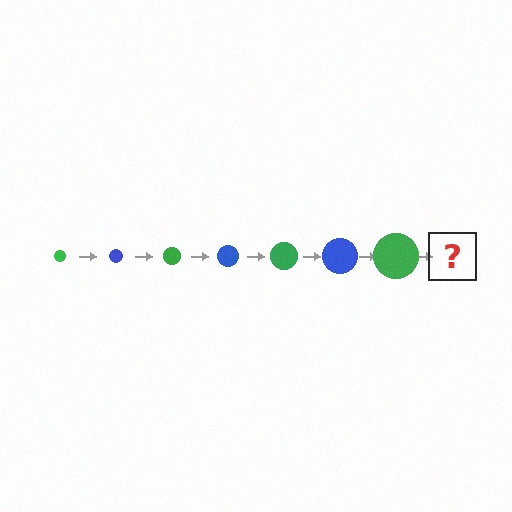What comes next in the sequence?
The next element should be a blue circle, larger than the previous one.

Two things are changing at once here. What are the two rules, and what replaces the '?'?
The two rules are that the circle grows larger each step and the color cycles through green and blue. The '?' should be a blue circle, larger than the previous one.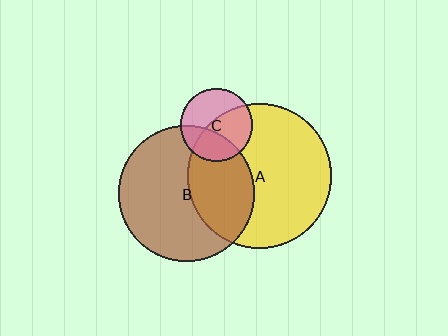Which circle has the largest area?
Circle A (yellow).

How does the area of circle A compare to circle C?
Approximately 4.0 times.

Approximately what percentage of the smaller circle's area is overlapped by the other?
Approximately 40%.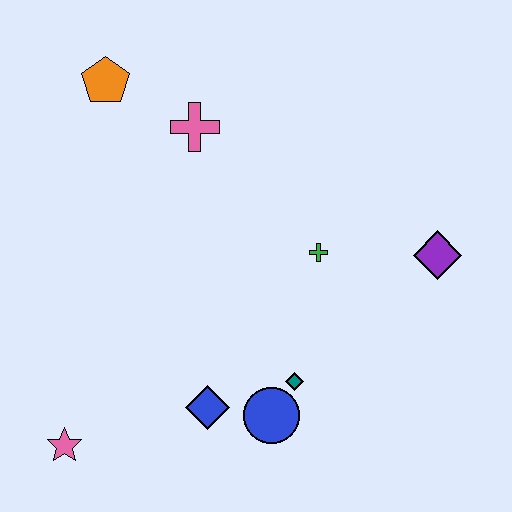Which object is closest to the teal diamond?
The blue circle is closest to the teal diamond.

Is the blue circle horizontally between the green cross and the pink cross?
Yes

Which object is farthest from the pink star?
The purple diamond is farthest from the pink star.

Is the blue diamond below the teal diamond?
Yes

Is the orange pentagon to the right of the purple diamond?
No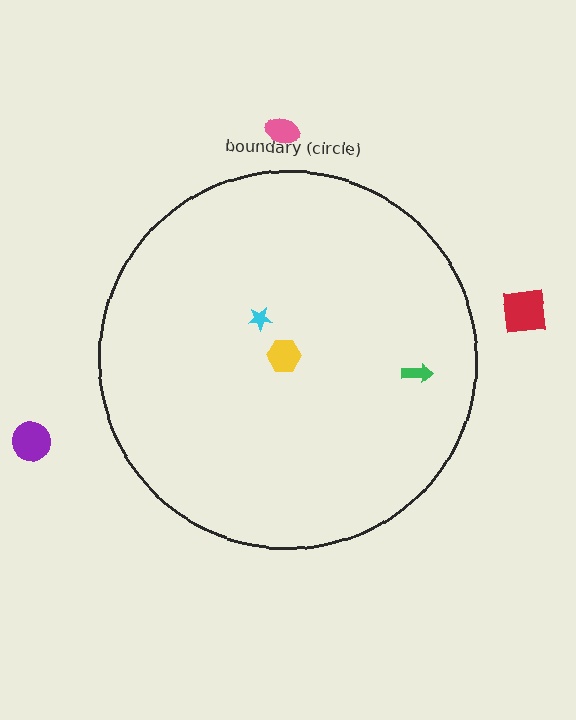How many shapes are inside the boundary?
3 inside, 3 outside.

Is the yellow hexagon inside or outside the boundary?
Inside.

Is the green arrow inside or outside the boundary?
Inside.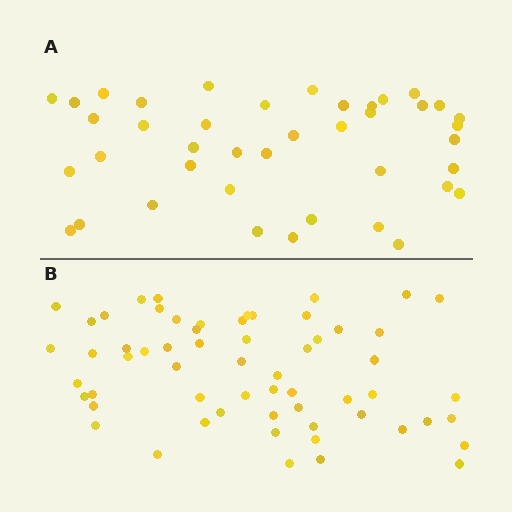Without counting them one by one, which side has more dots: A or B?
Region B (the bottom region) has more dots.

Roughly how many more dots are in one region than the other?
Region B has approximately 20 more dots than region A.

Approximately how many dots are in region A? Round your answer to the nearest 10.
About 40 dots. (The exact count is 41, which rounds to 40.)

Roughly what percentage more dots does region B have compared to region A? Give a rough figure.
About 45% more.